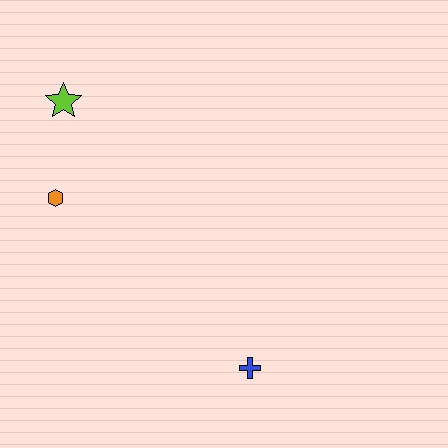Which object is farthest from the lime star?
The blue cross is farthest from the lime star.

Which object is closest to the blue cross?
The orange hexagon is closest to the blue cross.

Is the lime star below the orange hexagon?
No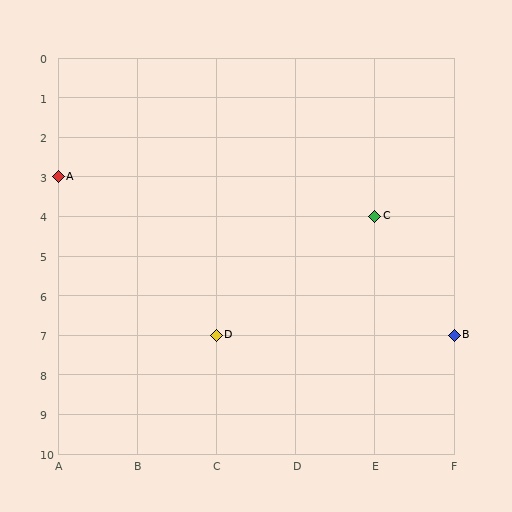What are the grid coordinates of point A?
Point A is at grid coordinates (A, 3).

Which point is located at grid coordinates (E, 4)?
Point C is at (E, 4).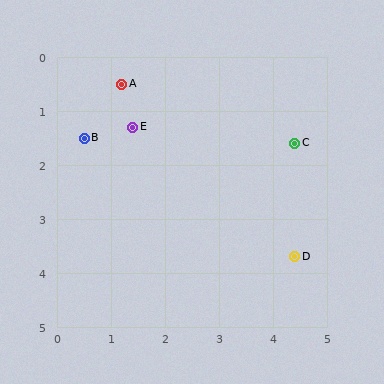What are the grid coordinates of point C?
Point C is at approximately (4.4, 1.6).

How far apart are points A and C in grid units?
Points A and C are about 3.4 grid units apart.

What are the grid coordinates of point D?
Point D is at approximately (4.4, 3.7).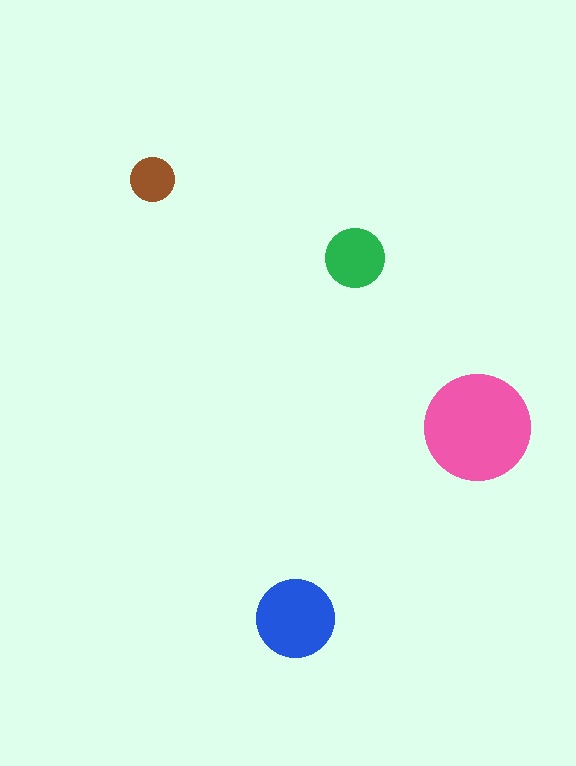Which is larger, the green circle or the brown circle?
The green one.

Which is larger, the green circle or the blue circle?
The blue one.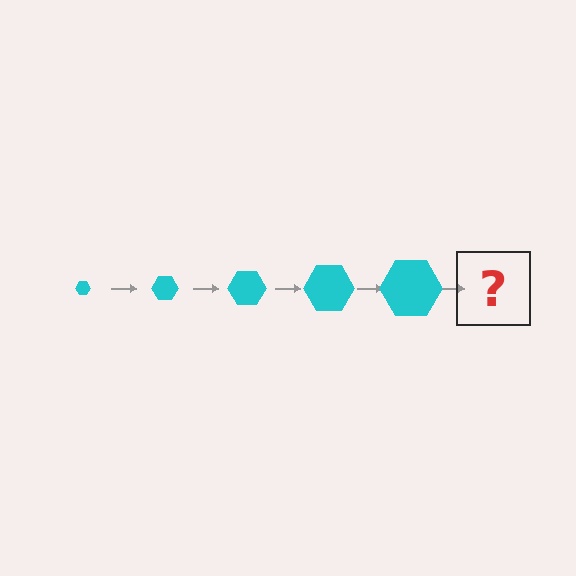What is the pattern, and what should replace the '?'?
The pattern is that the hexagon gets progressively larger each step. The '?' should be a cyan hexagon, larger than the previous one.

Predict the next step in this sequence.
The next step is a cyan hexagon, larger than the previous one.